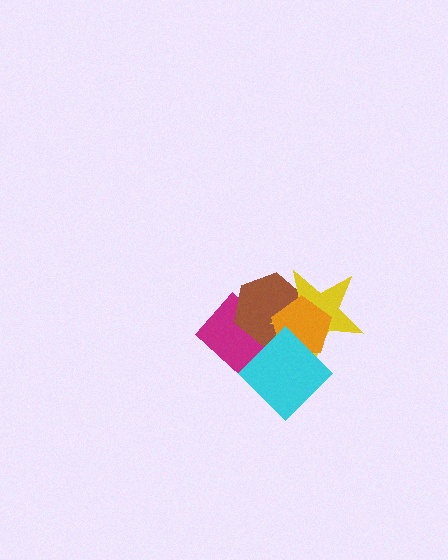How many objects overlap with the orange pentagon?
4 objects overlap with the orange pentagon.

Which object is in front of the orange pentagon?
The cyan diamond is in front of the orange pentagon.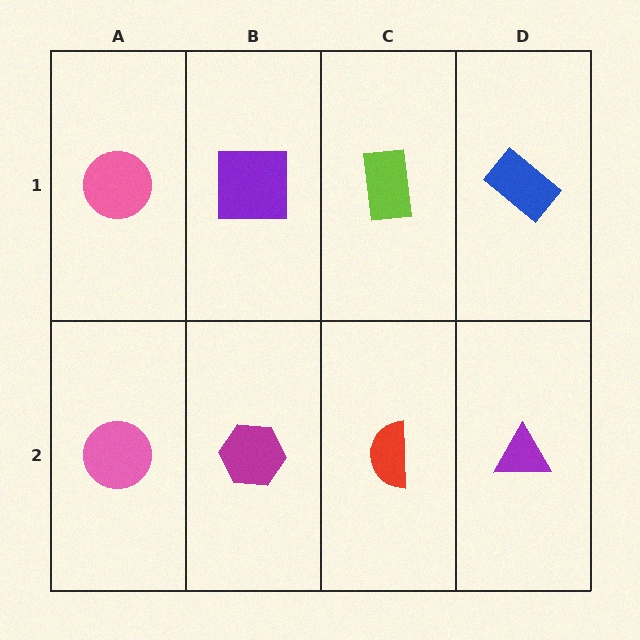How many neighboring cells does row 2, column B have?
3.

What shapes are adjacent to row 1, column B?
A magenta hexagon (row 2, column B), a pink circle (row 1, column A), a lime rectangle (row 1, column C).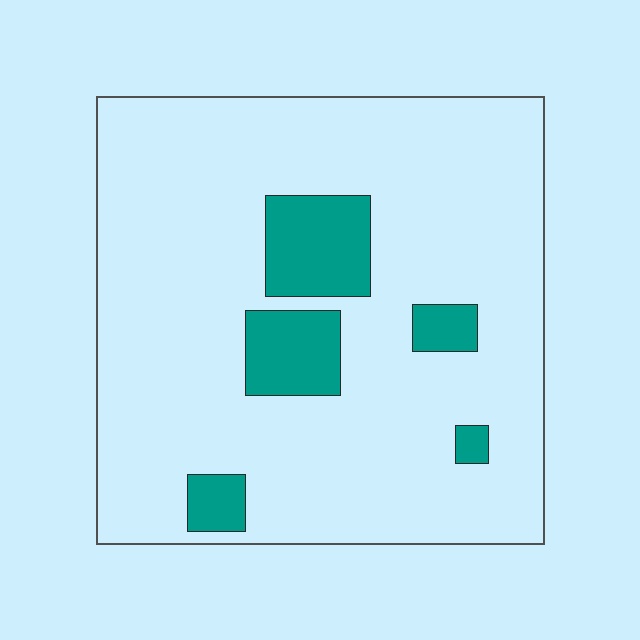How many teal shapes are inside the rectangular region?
5.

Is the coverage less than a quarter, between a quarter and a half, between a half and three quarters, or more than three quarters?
Less than a quarter.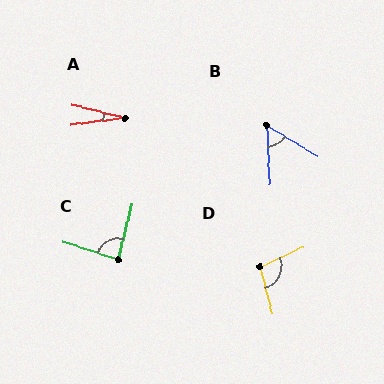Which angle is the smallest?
A, at approximately 21 degrees.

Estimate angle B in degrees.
Approximately 56 degrees.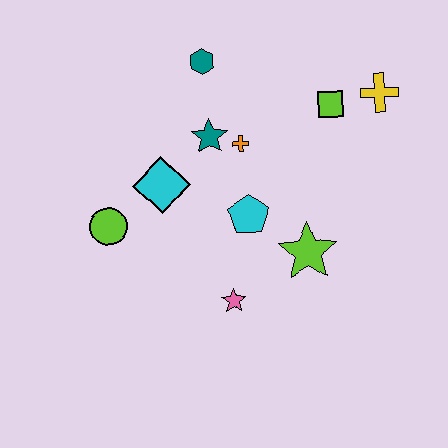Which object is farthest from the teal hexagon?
The pink star is farthest from the teal hexagon.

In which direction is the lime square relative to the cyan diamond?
The lime square is to the right of the cyan diamond.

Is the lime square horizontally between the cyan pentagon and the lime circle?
No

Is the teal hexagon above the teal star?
Yes